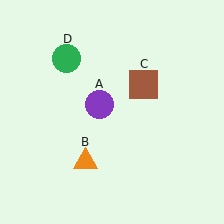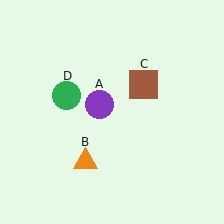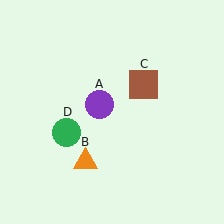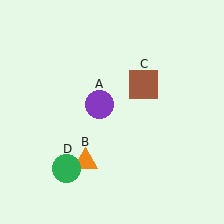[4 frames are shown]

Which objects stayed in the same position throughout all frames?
Purple circle (object A) and orange triangle (object B) and brown square (object C) remained stationary.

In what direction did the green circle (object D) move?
The green circle (object D) moved down.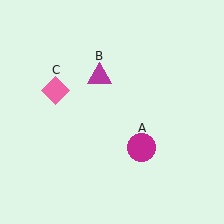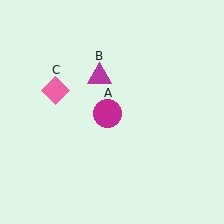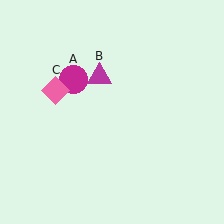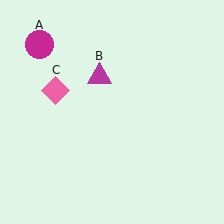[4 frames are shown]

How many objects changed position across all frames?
1 object changed position: magenta circle (object A).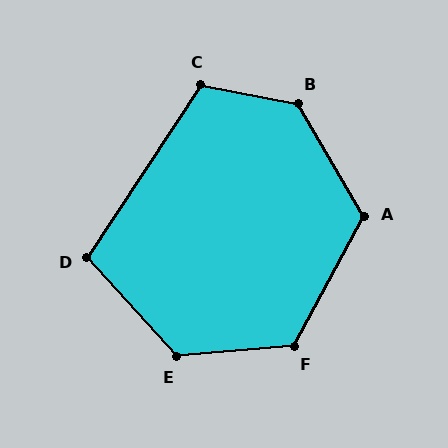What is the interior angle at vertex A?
Approximately 121 degrees (obtuse).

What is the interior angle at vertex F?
Approximately 124 degrees (obtuse).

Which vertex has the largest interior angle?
B, at approximately 132 degrees.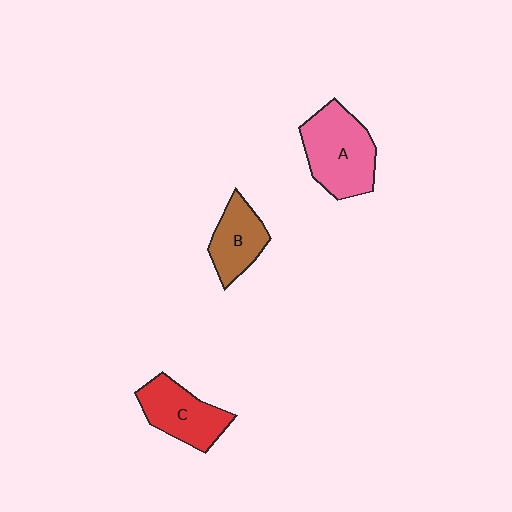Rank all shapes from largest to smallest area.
From largest to smallest: A (pink), C (red), B (brown).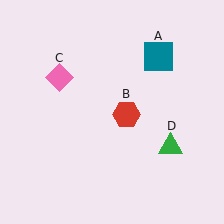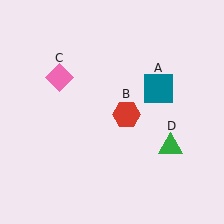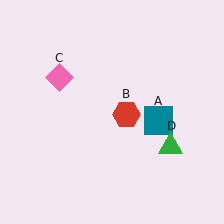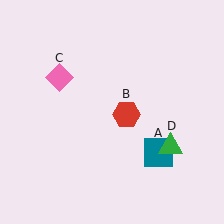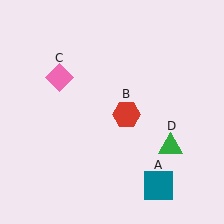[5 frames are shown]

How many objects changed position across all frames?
1 object changed position: teal square (object A).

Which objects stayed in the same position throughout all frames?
Red hexagon (object B) and pink diamond (object C) and green triangle (object D) remained stationary.